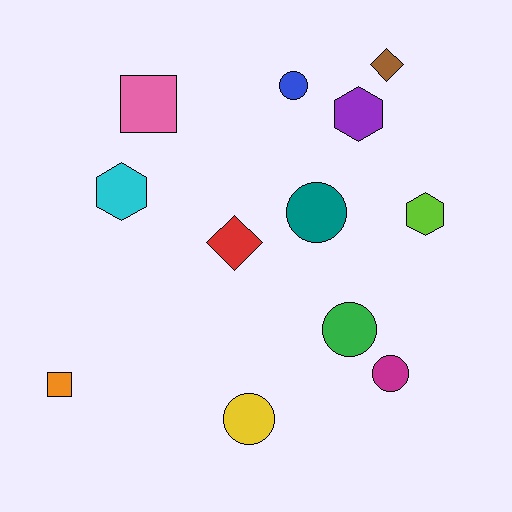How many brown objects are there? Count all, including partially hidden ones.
There is 1 brown object.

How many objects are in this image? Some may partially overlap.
There are 12 objects.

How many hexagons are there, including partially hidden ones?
There are 3 hexagons.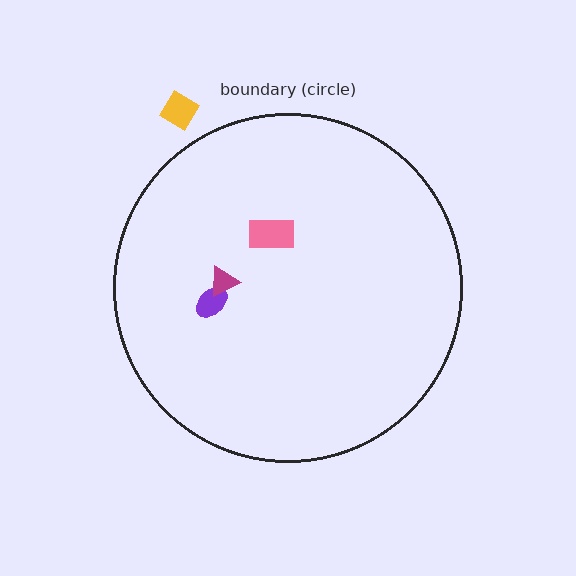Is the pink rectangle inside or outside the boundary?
Inside.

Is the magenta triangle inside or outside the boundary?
Inside.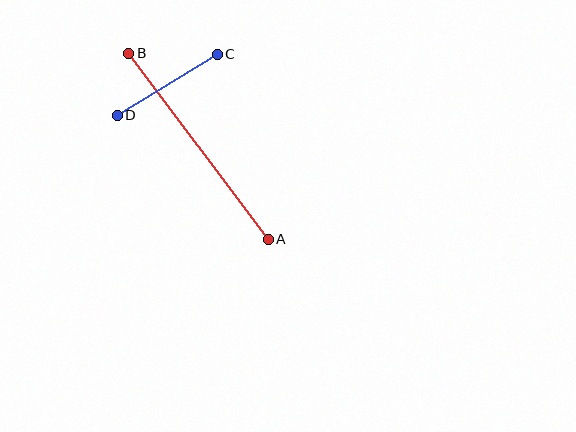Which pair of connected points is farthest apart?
Points A and B are farthest apart.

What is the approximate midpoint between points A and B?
The midpoint is at approximately (198, 146) pixels.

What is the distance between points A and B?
The distance is approximately 232 pixels.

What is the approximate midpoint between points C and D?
The midpoint is at approximately (167, 85) pixels.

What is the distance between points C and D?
The distance is approximately 117 pixels.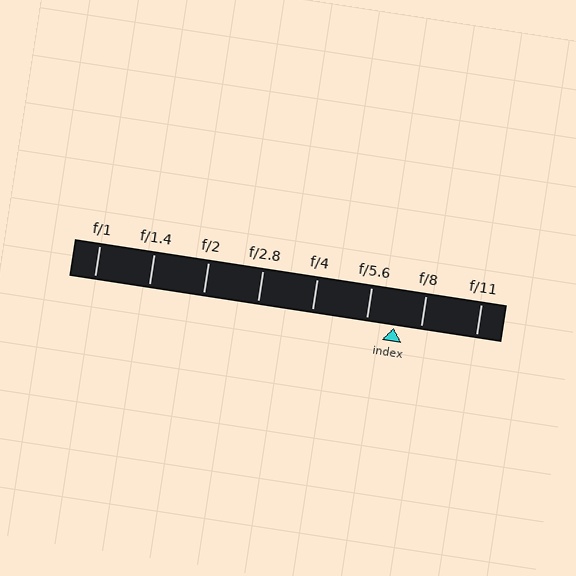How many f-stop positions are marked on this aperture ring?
There are 8 f-stop positions marked.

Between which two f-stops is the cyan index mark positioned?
The index mark is between f/5.6 and f/8.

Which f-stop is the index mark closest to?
The index mark is closest to f/8.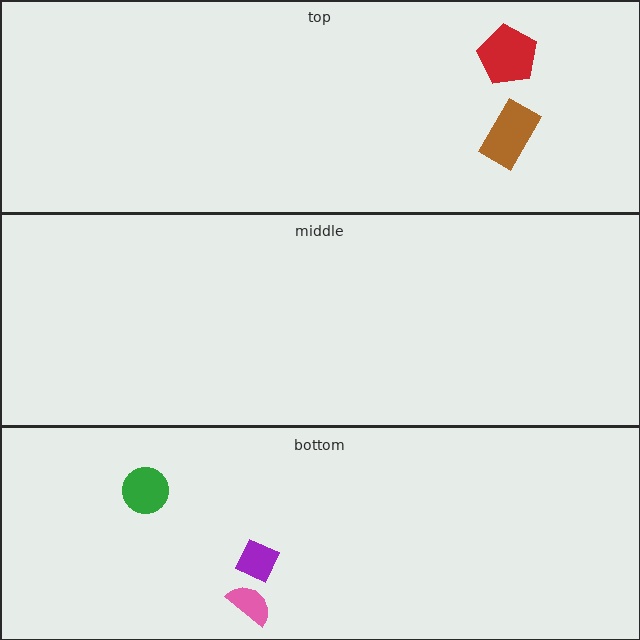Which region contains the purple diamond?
The bottom region.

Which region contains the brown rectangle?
The top region.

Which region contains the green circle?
The bottom region.